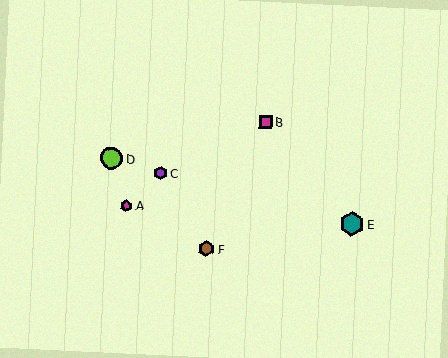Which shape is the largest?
The teal hexagon (labeled E) is the largest.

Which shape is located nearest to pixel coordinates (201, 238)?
The brown hexagon (labeled F) at (206, 249) is nearest to that location.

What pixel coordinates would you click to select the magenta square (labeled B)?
Click at (265, 122) to select the magenta square B.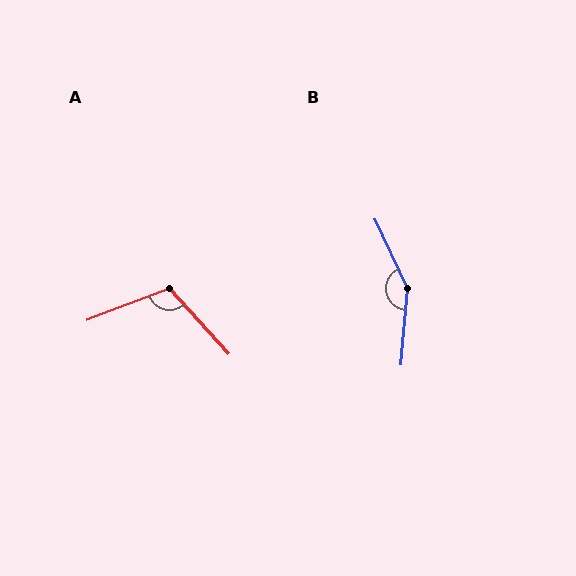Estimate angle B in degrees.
Approximately 150 degrees.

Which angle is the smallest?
A, at approximately 111 degrees.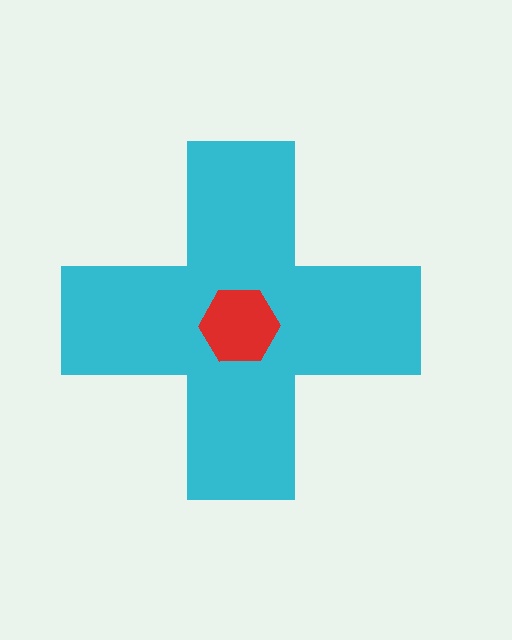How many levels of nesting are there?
2.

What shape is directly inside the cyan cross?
The red hexagon.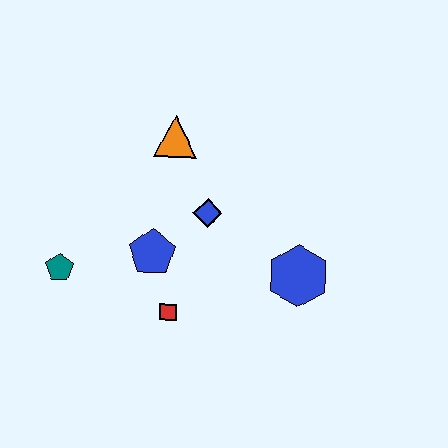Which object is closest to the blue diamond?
The blue pentagon is closest to the blue diamond.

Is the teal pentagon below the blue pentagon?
Yes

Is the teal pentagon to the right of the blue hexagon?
No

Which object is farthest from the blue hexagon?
The teal pentagon is farthest from the blue hexagon.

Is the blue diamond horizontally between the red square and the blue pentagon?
No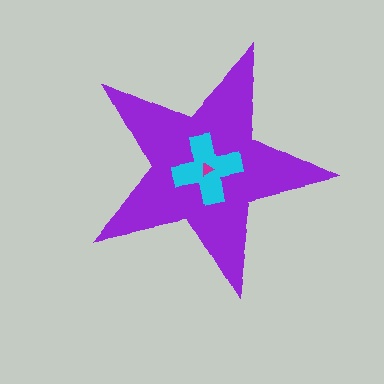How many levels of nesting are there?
3.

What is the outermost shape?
The purple star.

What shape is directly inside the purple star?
The cyan cross.